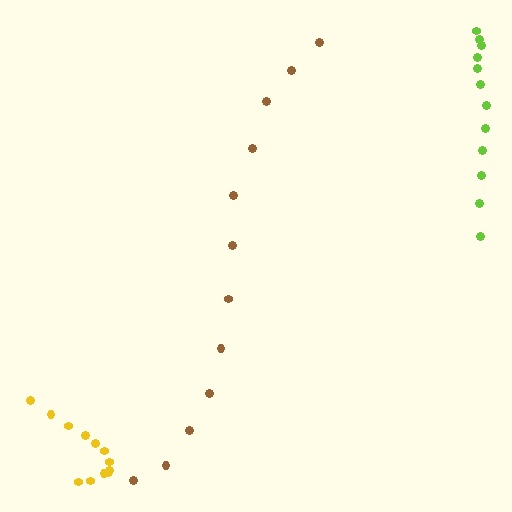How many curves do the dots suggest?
There are 3 distinct paths.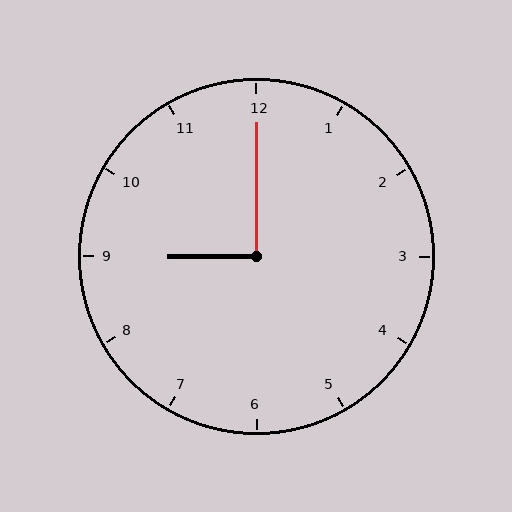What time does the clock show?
9:00.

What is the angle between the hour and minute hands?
Approximately 90 degrees.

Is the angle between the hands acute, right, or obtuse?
It is right.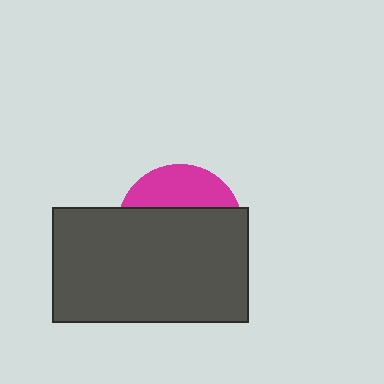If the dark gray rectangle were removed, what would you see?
You would see the complete magenta circle.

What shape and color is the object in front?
The object in front is a dark gray rectangle.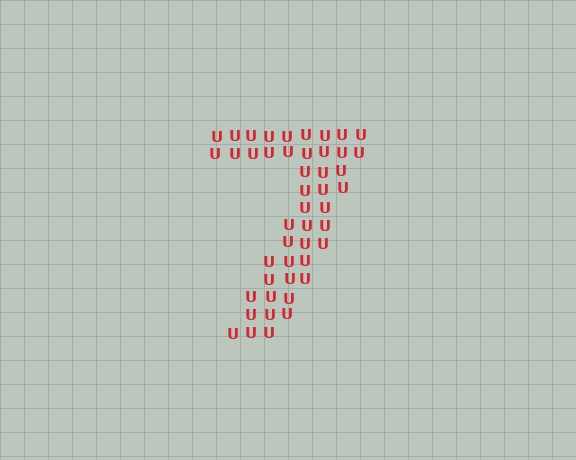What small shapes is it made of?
It is made of small letter U's.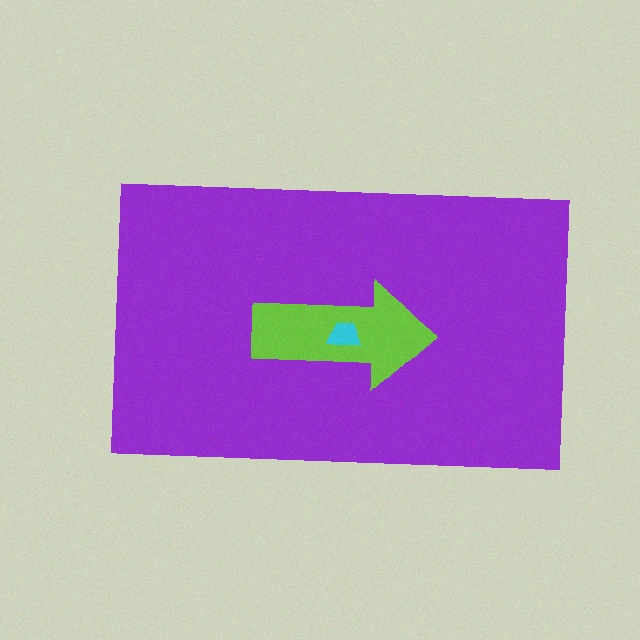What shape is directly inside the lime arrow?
The cyan trapezoid.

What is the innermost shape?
The cyan trapezoid.